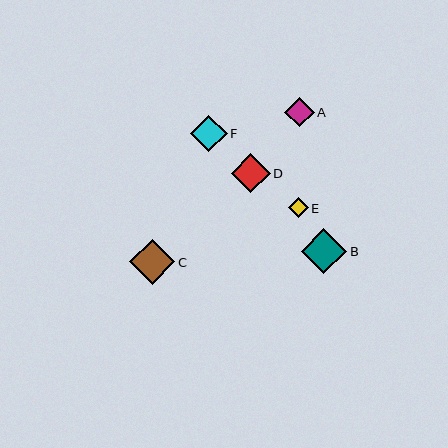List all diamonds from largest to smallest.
From largest to smallest: B, C, D, F, A, E.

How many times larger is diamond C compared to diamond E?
Diamond C is approximately 2.3 times the size of diamond E.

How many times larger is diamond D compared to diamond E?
Diamond D is approximately 2.0 times the size of diamond E.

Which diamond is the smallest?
Diamond E is the smallest with a size of approximately 20 pixels.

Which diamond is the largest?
Diamond B is the largest with a size of approximately 45 pixels.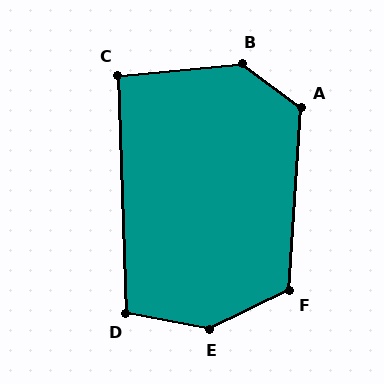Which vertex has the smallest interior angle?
C, at approximately 94 degrees.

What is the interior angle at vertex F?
Approximately 120 degrees (obtuse).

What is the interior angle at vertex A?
Approximately 123 degrees (obtuse).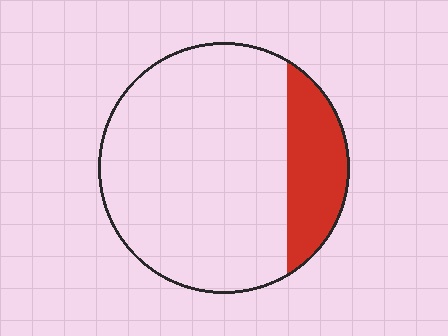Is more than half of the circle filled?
No.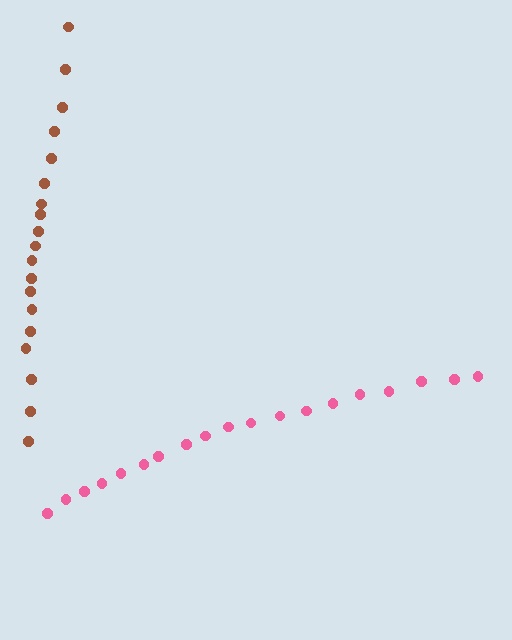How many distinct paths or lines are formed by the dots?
There are 2 distinct paths.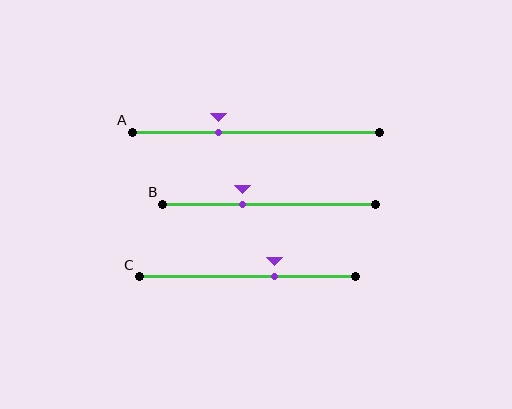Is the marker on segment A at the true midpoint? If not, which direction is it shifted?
No, the marker on segment A is shifted to the left by about 15% of the segment length.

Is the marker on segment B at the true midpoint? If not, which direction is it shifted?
No, the marker on segment B is shifted to the left by about 13% of the segment length.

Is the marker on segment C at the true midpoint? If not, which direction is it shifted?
No, the marker on segment C is shifted to the right by about 13% of the segment length.